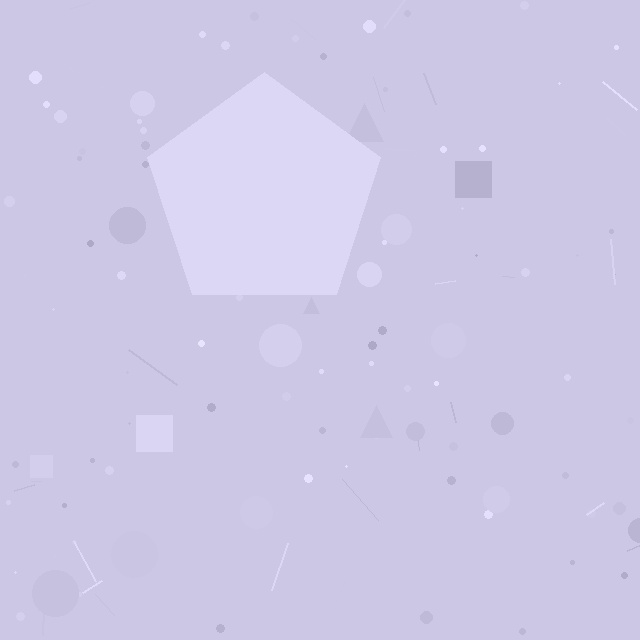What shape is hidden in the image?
A pentagon is hidden in the image.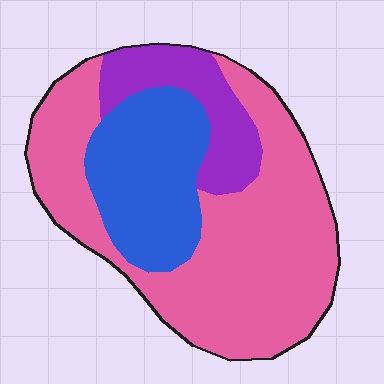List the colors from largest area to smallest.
From largest to smallest: pink, blue, purple.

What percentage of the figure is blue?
Blue covers roughly 25% of the figure.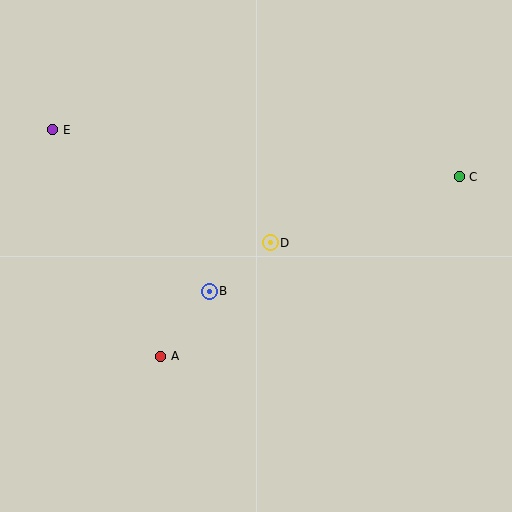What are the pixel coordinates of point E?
Point E is at (53, 130).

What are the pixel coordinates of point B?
Point B is at (209, 291).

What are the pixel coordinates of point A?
Point A is at (161, 356).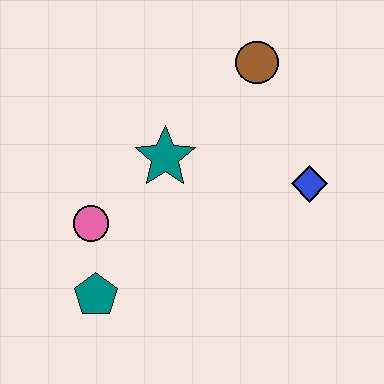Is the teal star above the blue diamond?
Yes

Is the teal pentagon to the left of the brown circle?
Yes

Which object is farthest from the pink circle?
The brown circle is farthest from the pink circle.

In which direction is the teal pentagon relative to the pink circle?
The teal pentagon is below the pink circle.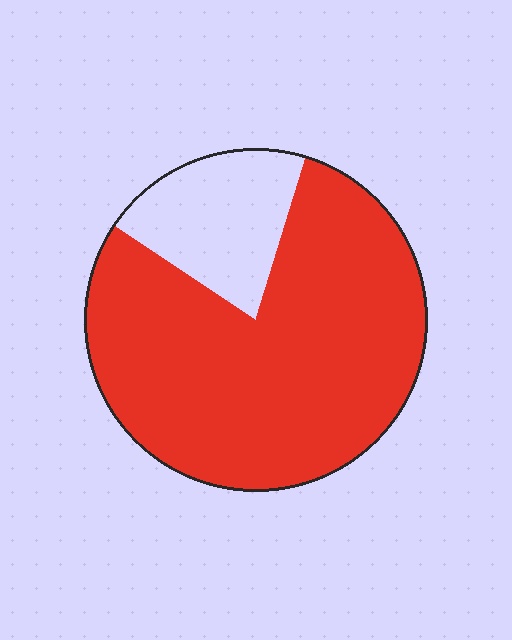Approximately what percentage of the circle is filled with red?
Approximately 80%.